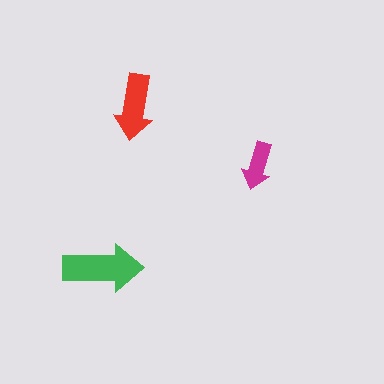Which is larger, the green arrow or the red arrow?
The green one.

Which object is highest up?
The red arrow is topmost.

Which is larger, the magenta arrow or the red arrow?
The red one.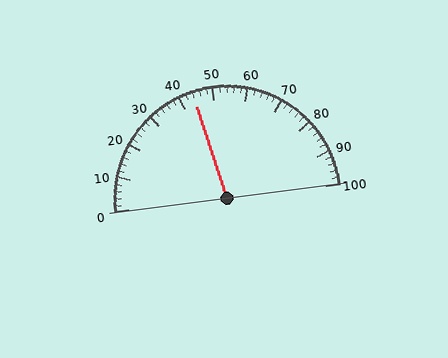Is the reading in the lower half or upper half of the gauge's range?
The reading is in the lower half of the range (0 to 100).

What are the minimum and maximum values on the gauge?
The gauge ranges from 0 to 100.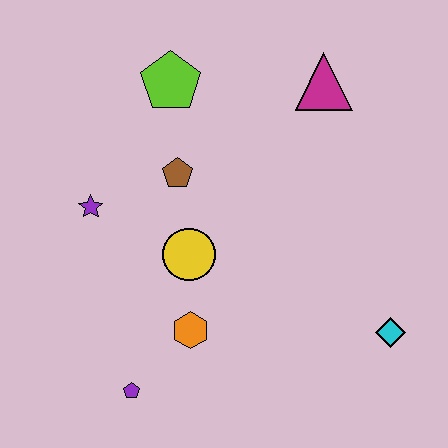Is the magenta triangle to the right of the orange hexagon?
Yes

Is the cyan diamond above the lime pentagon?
No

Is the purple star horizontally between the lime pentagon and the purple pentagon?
No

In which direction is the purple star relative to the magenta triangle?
The purple star is to the left of the magenta triangle.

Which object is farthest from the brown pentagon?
The cyan diamond is farthest from the brown pentagon.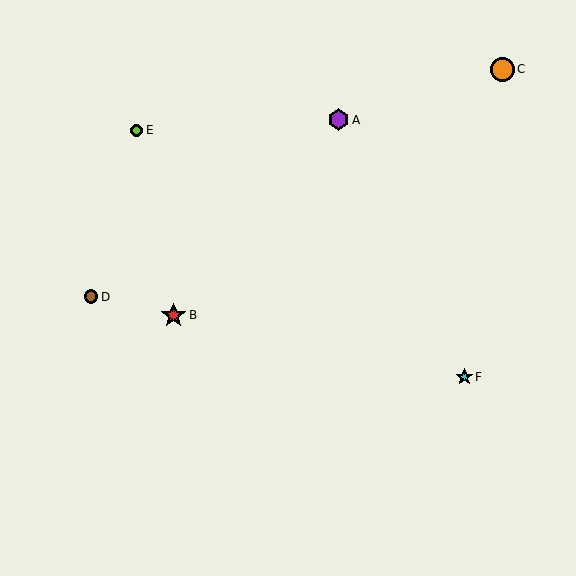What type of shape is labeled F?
Shape F is a cyan star.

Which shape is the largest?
The red star (labeled B) is the largest.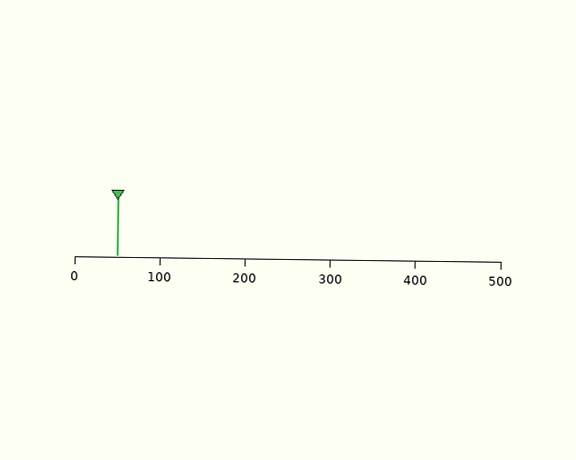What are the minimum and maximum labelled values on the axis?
The axis runs from 0 to 500.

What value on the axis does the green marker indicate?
The marker indicates approximately 50.